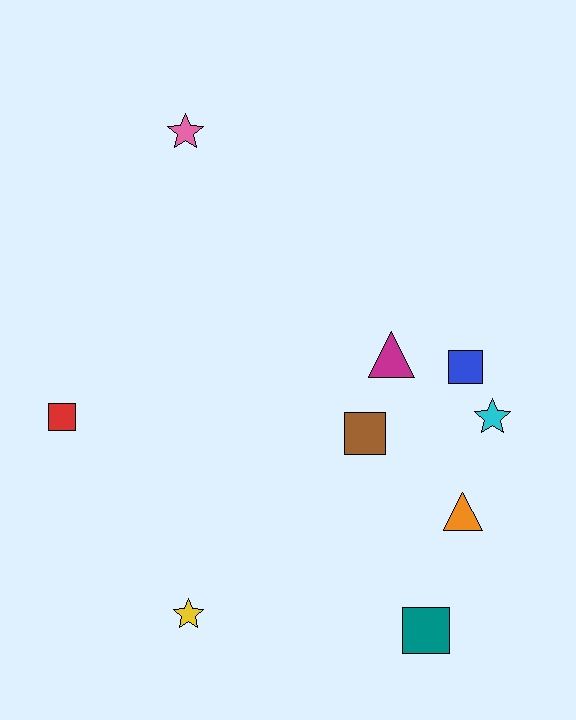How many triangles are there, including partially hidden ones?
There are 2 triangles.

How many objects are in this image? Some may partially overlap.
There are 9 objects.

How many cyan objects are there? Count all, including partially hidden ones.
There is 1 cyan object.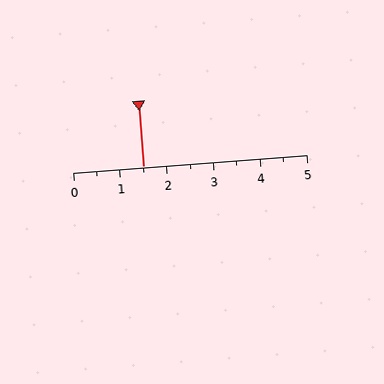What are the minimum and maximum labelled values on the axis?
The axis runs from 0 to 5.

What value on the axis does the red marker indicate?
The marker indicates approximately 1.5.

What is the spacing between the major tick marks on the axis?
The major ticks are spaced 1 apart.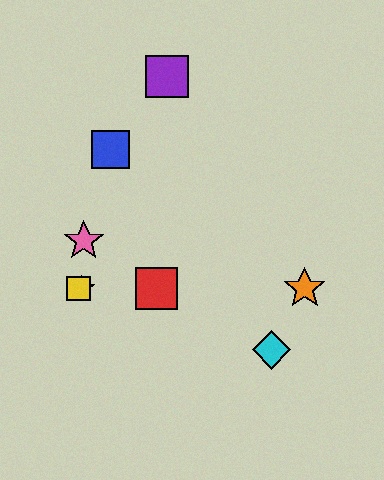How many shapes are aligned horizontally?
4 shapes (the red square, the green star, the yellow square, the orange star) are aligned horizontally.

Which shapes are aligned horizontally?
The red square, the green star, the yellow square, the orange star are aligned horizontally.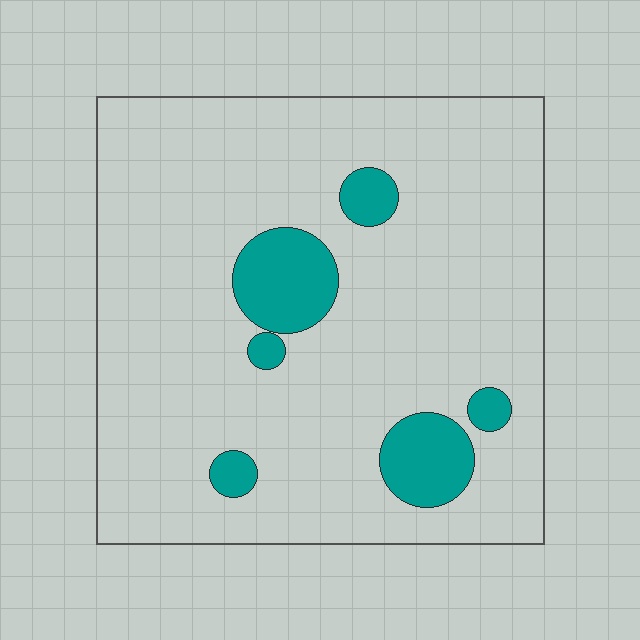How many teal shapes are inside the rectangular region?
6.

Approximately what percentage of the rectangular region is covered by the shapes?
Approximately 10%.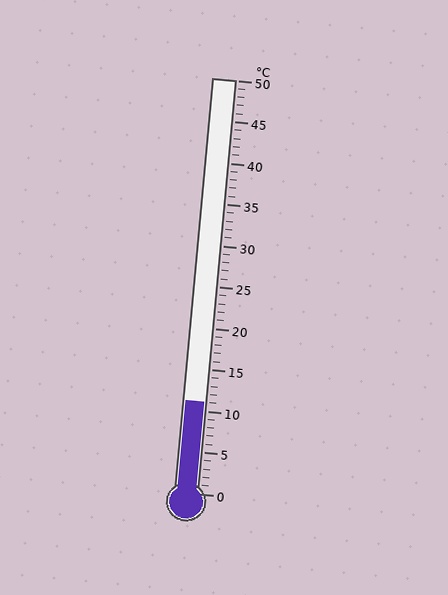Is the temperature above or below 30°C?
The temperature is below 30°C.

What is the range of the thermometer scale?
The thermometer scale ranges from 0°C to 50°C.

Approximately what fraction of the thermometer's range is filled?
The thermometer is filled to approximately 20% of its range.